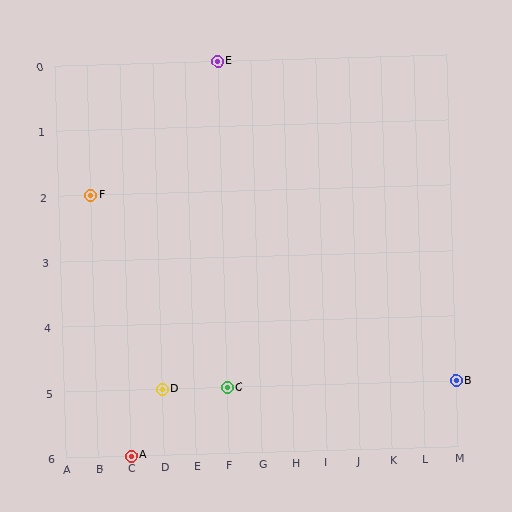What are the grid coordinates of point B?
Point B is at grid coordinates (M, 5).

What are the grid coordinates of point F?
Point F is at grid coordinates (B, 2).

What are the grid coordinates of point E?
Point E is at grid coordinates (F, 0).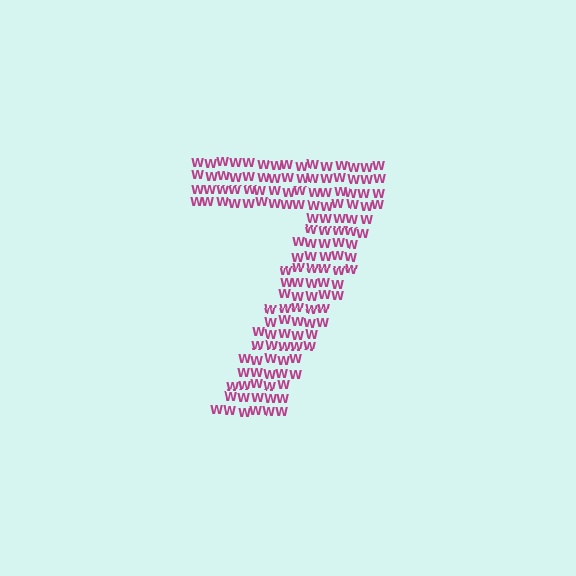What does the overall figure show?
The overall figure shows the digit 7.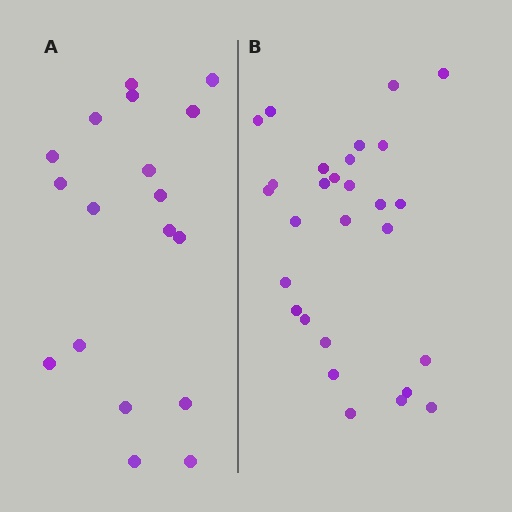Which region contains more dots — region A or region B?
Region B (the right region) has more dots.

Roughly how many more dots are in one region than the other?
Region B has roughly 10 or so more dots than region A.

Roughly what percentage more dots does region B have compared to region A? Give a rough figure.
About 55% more.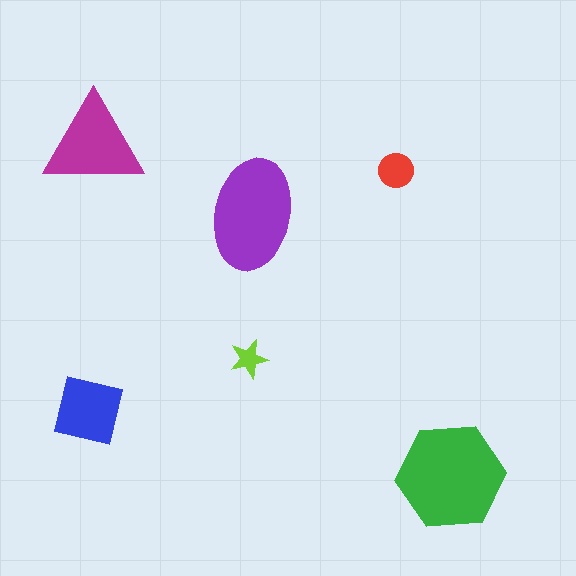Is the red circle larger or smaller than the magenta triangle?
Smaller.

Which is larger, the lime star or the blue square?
The blue square.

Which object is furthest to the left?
The blue square is leftmost.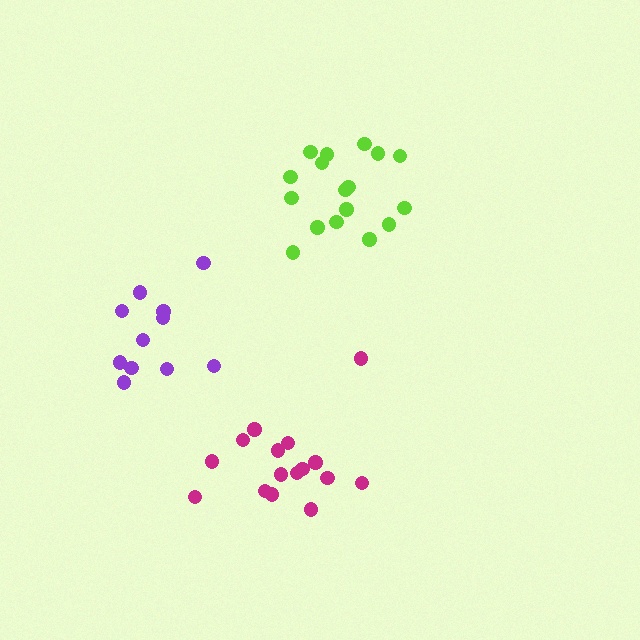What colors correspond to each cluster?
The clusters are colored: lime, magenta, purple.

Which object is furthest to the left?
The purple cluster is leftmost.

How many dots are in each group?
Group 1: 17 dots, Group 2: 16 dots, Group 3: 11 dots (44 total).